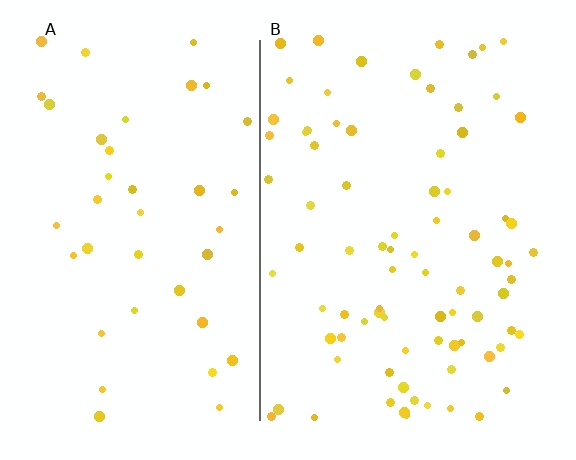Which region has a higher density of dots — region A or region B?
B (the right).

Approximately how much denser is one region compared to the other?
Approximately 2.0× — region B over region A.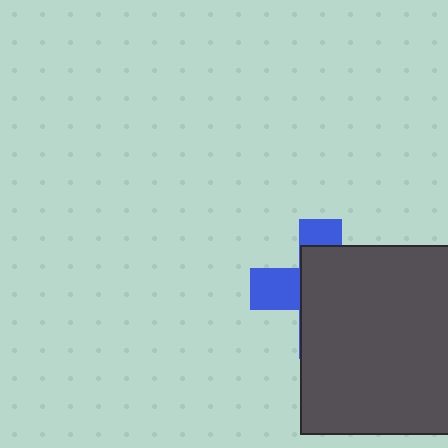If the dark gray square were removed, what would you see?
You would see the complete blue cross.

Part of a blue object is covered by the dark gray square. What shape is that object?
It is a cross.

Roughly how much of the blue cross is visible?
A small part of it is visible (roughly 32%).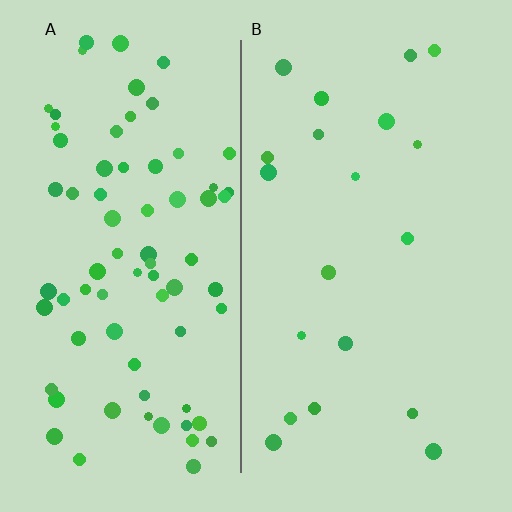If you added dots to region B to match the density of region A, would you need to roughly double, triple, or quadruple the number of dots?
Approximately quadruple.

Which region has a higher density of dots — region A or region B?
A (the left).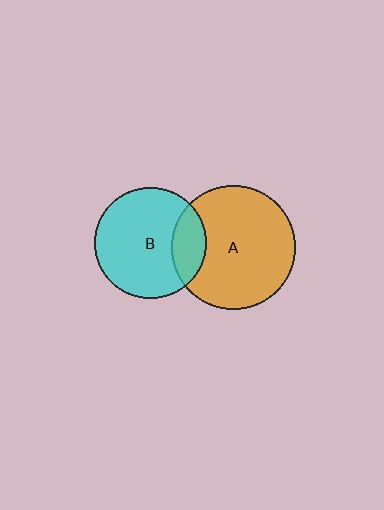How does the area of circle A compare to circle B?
Approximately 1.2 times.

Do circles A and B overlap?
Yes.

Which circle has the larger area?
Circle A (orange).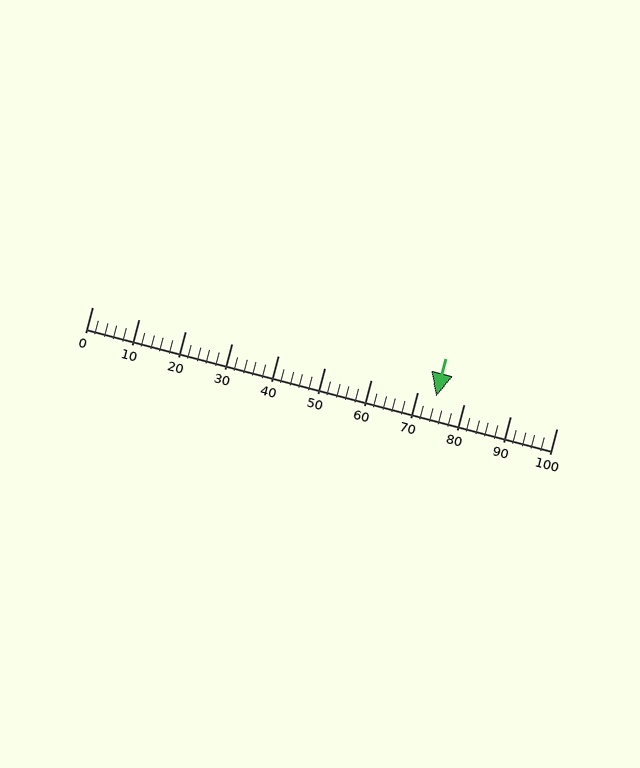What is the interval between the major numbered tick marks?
The major tick marks are spaced 10 units apart.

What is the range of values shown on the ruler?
The ruler shows values from 0 to 100.